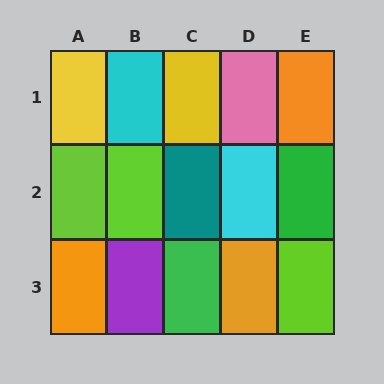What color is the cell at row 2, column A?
Lime.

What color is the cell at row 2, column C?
Teal.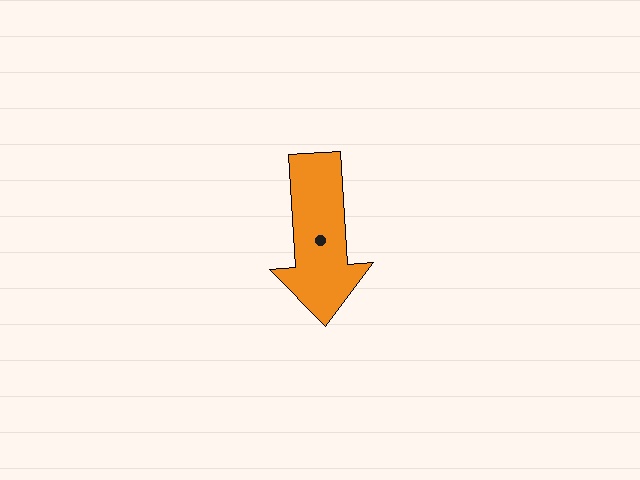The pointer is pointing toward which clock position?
Roughly 6 o'clock.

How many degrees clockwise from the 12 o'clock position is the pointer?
Approximately 177 degrees.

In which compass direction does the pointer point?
South.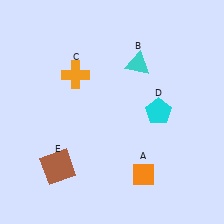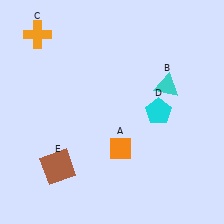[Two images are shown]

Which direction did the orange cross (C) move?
The orange cross (C) moved up.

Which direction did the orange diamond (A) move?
The orange diamond (A) moved up.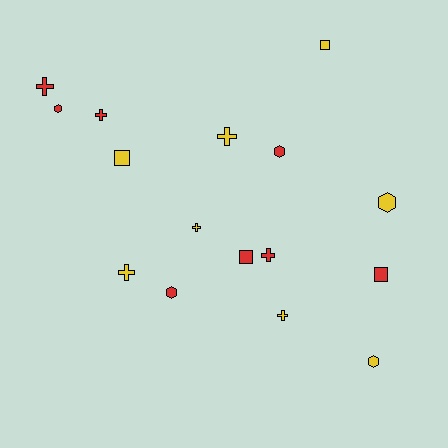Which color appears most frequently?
Red, with 8 objects.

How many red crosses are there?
There are 3 red crosses.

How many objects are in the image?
There are 16 objects.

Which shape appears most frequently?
Cross, with 7 objects.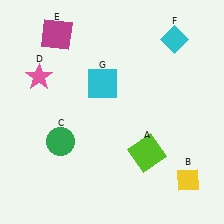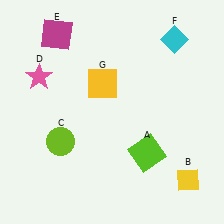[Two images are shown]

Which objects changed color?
C changed from green to lime. G changed from cyan to yellow.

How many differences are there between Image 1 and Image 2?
There are 2 differences between the two images.